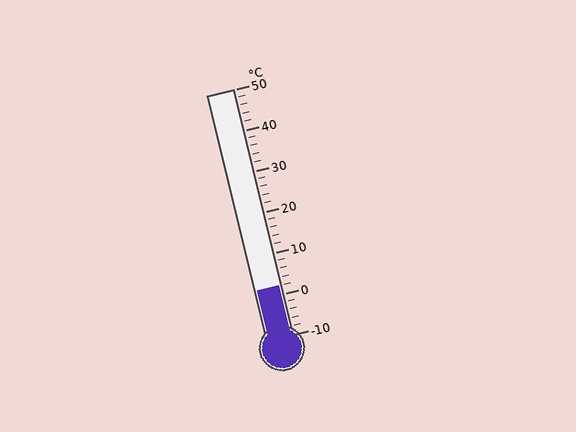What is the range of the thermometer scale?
The thermometer scale ranges from -10°C to 50°C.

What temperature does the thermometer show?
The thermometer shows approximately 2°C.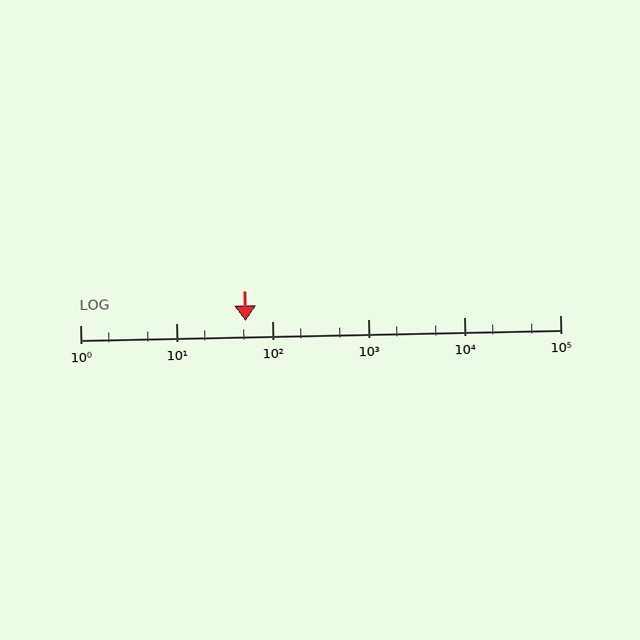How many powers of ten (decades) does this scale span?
The scale spans 5 decades, from 1 to 100000.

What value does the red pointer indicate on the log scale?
The pointer indicates approximately 53.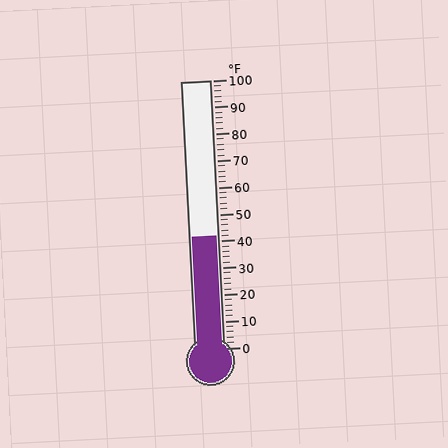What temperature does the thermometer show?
The thermometer shows approximately 42°F.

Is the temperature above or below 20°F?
The temperature is above 20°F.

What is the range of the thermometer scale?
The thermometer scale ranges from 0°F to 100°F.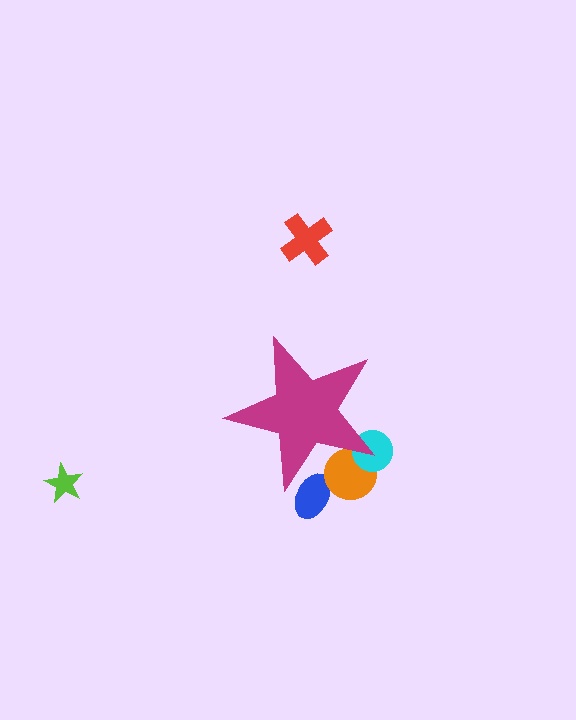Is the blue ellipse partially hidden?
Yes, the blue ellipse is partially hidden behind the magenta star.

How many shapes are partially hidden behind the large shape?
3 shapes are partially hidden.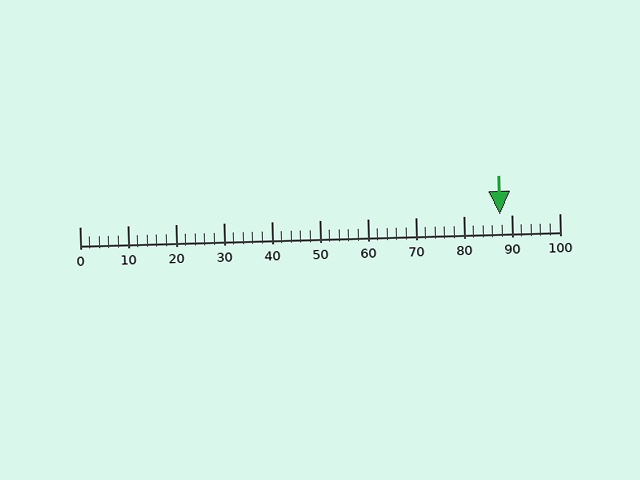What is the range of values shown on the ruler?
The ruler shows values from 0 to 100.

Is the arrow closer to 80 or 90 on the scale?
The arrow is closer to 90.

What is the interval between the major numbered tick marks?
The major tick marks are spaced 10 units apart.